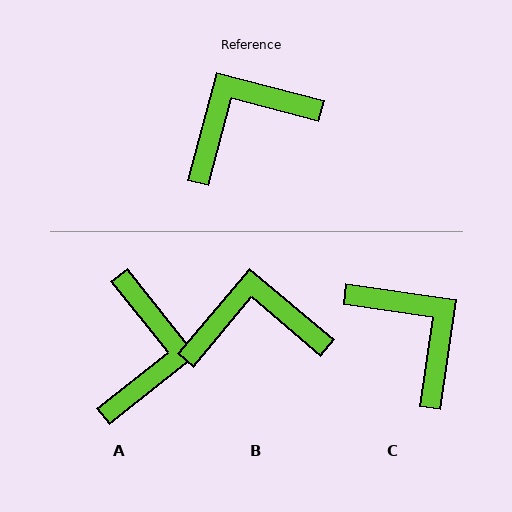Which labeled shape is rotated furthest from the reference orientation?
A, about 127 degrees away.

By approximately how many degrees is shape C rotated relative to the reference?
Approximately 83 degrees clockwise.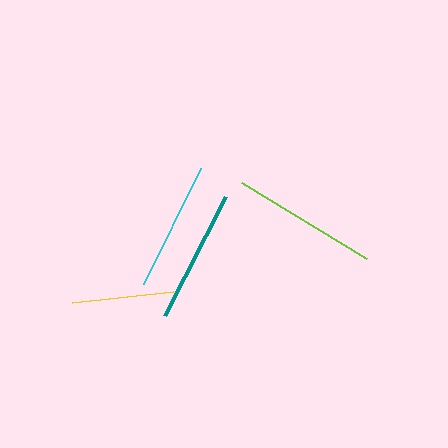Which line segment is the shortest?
The yellow line is the shortest at approximately 102 pixels.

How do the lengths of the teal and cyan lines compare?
The teal and cyan lines are approximately the same length.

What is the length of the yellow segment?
The yellow segment is approximately 102 pixels long.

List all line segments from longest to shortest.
From longest to shortest: lime, teal, cyan, yellow.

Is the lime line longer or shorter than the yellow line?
The lime line is longer than the yellow line.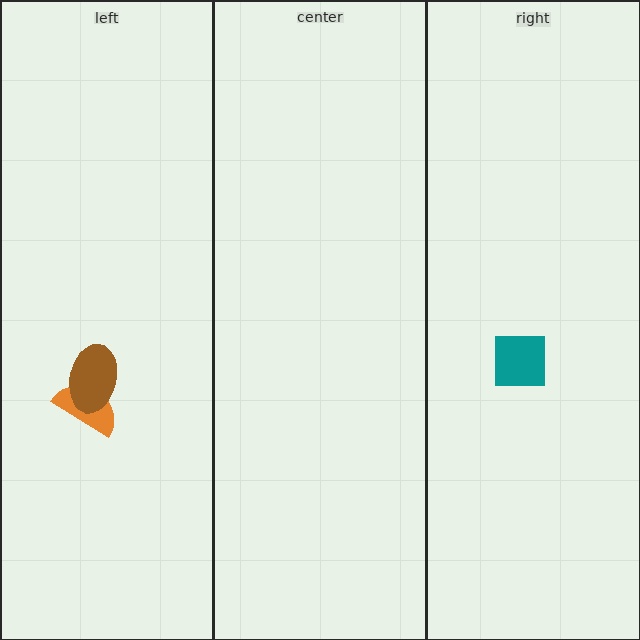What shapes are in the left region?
The orange semicircle, the brown ellipse.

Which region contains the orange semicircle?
The left region.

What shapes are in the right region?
The teal square.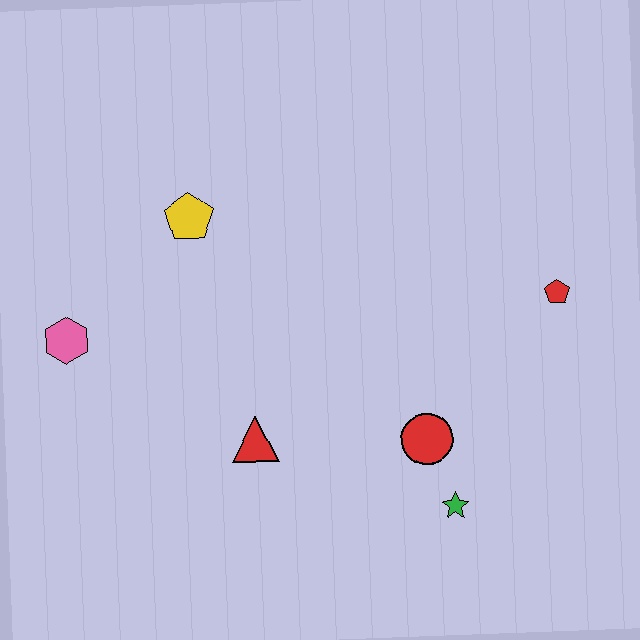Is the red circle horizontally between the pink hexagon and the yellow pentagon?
No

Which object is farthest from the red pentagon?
The pink hexagon is farthest from the red pentagon.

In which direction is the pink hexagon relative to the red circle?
The pink hexagon is to the left of the red circle.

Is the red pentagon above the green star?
Yes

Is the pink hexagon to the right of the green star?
No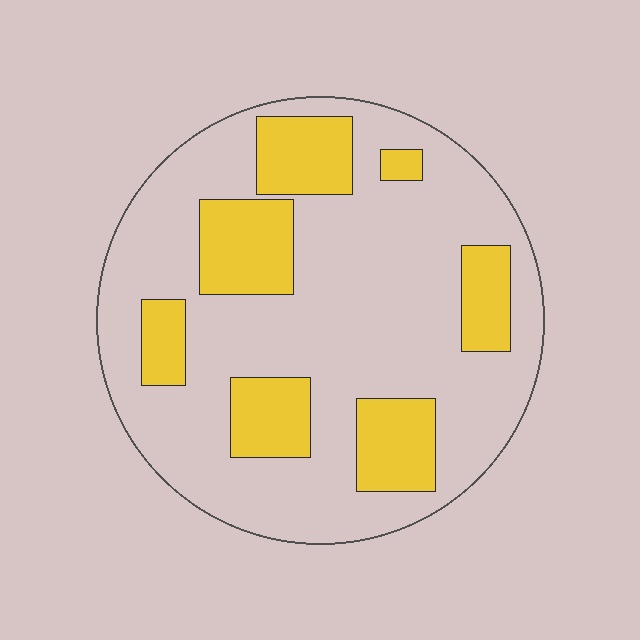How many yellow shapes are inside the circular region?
7.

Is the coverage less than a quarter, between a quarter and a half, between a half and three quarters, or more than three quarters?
Between a quarter and a half.